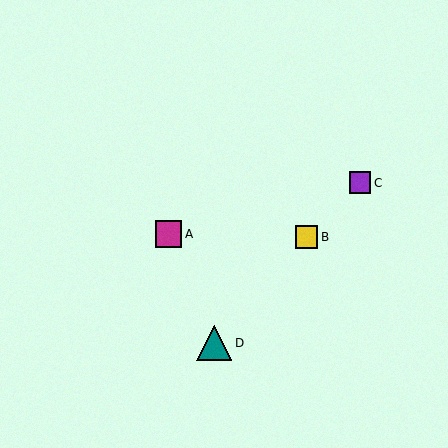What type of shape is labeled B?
Shape B is a yellow square.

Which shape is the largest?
The teal triangle (labeled D) is the largest.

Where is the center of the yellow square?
The center of the yellow square is at (306, 237).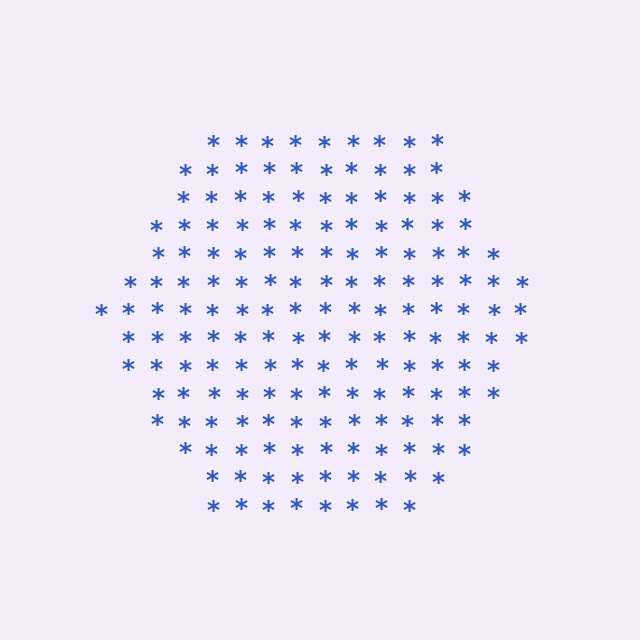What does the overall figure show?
The overall figure shows a hexagon.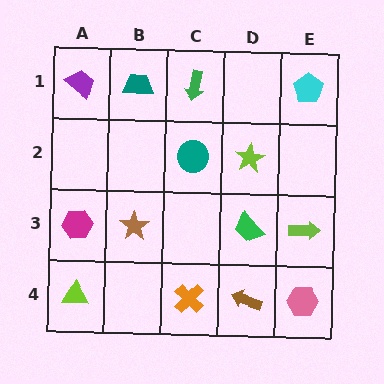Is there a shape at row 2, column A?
No, that cell is empty.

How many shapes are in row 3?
4 shapes.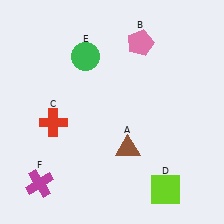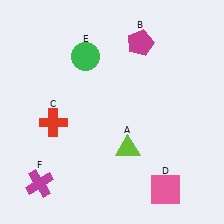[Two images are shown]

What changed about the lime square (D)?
In Image 1, D is lime. In Image 2, it changed to pink.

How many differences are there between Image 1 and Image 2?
There are 3 differences between the two images.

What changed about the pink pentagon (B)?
In Image 1, B is pink. In Image 2, it changed to magenta.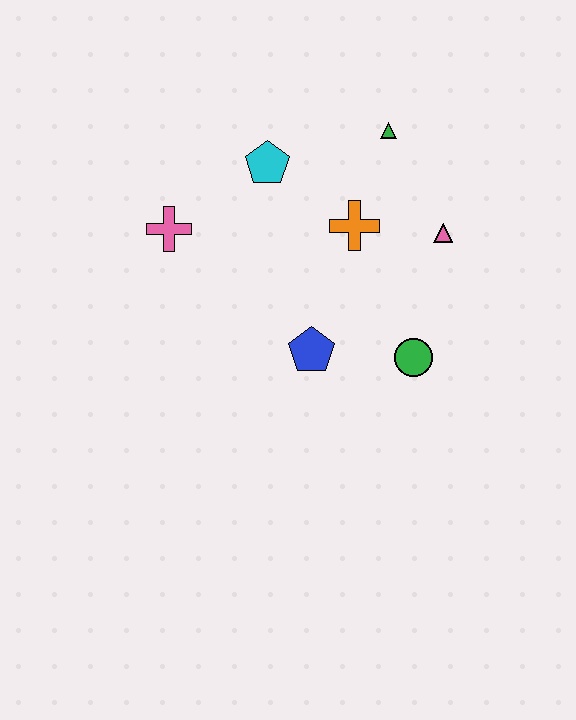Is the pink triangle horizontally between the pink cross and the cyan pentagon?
No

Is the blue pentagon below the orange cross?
Yes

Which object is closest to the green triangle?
The orange cross is closest to the green triangle.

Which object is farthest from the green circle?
The pink cross is farthest from the green circle.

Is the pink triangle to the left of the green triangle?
No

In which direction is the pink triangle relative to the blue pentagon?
The pink triangle is to the right of the blue pentagon.